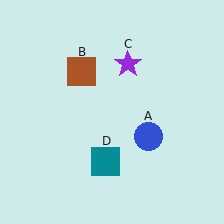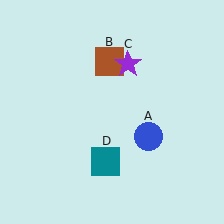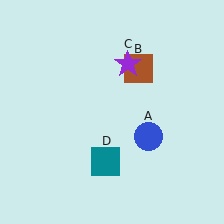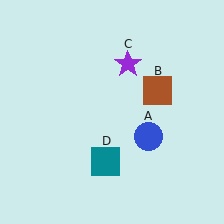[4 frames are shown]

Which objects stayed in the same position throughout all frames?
Blue circle (object A) and purple star (object C) and teal square (object D) remained stationary.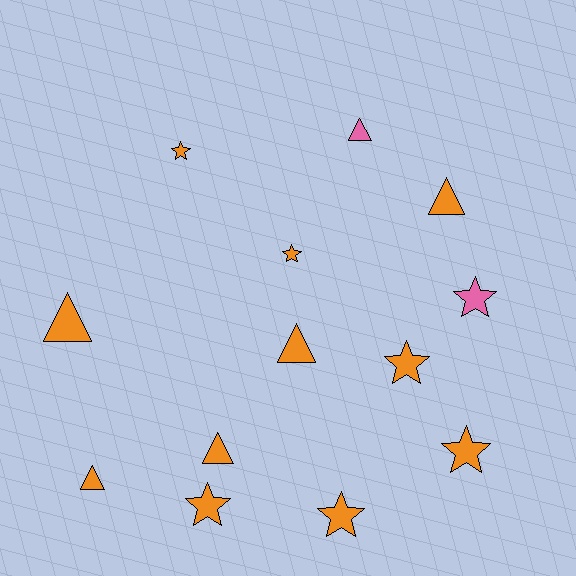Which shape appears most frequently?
Star, with 7 objects.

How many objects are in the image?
There are 13 objects.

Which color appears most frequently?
Orange, with 11 objects.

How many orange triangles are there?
There are 5 orange triangles.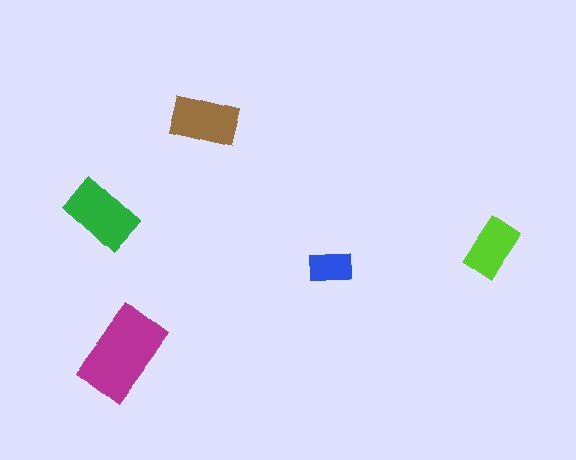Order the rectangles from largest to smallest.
the magenta one, the green one, the brown one, the lime one, the blue one.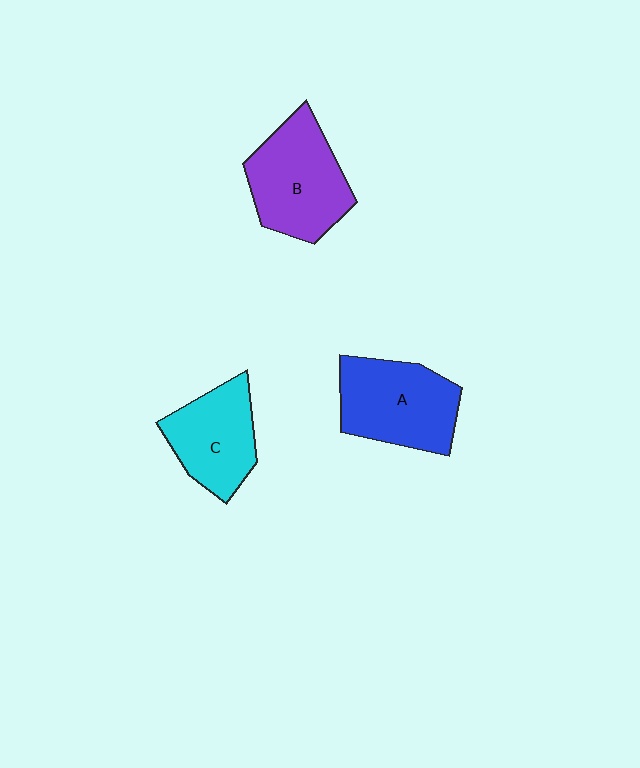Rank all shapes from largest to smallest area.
From largest to smallest: B (purple), A (blue), C (cyan).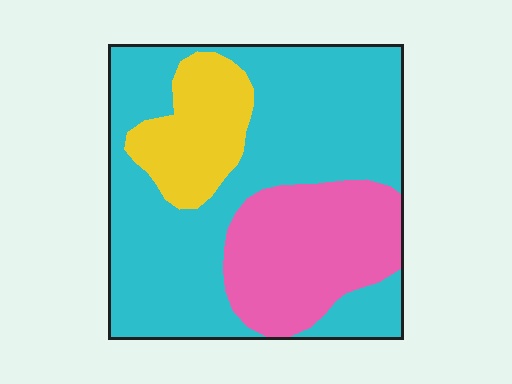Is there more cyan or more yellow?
Cyan.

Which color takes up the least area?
Yellow, at roughly 15%.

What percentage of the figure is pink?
Pink takes up about one quarter (1/4) of the figure.